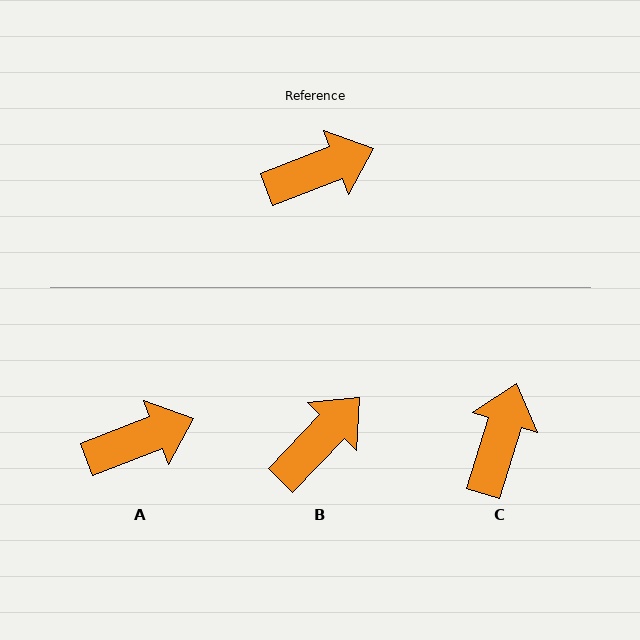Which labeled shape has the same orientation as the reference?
A.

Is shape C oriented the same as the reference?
No, it is off by about 52 degrees.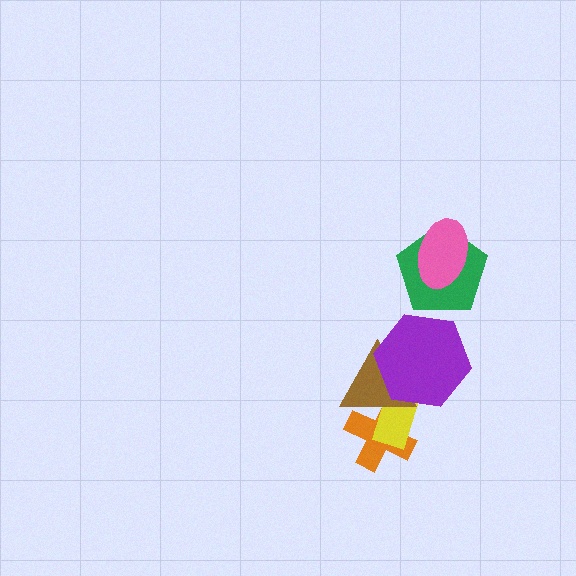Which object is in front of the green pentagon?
The pink ellipse is in front of the green pentagon.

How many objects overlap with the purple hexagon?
2 objects overlap with the purple hexagon.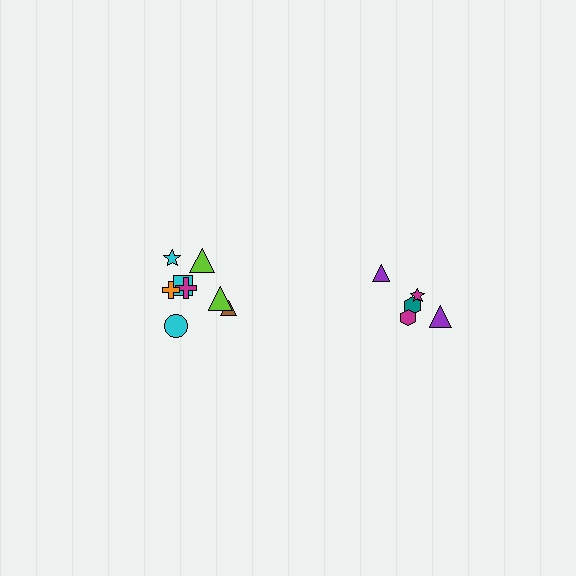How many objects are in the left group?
There are 8 objects.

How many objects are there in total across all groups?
There are 13 objects.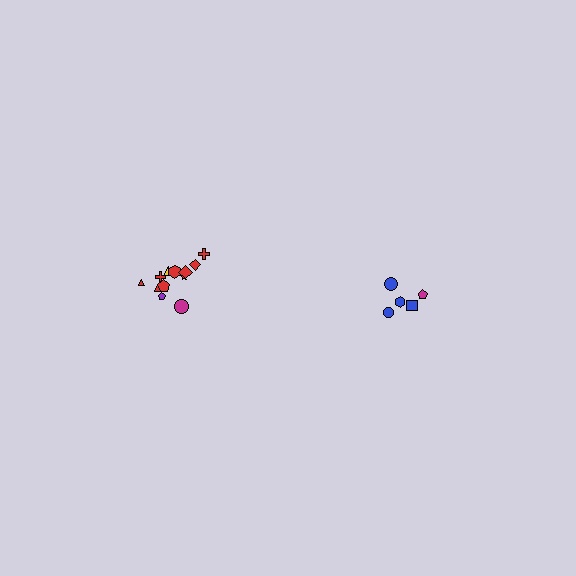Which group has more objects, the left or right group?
The left group.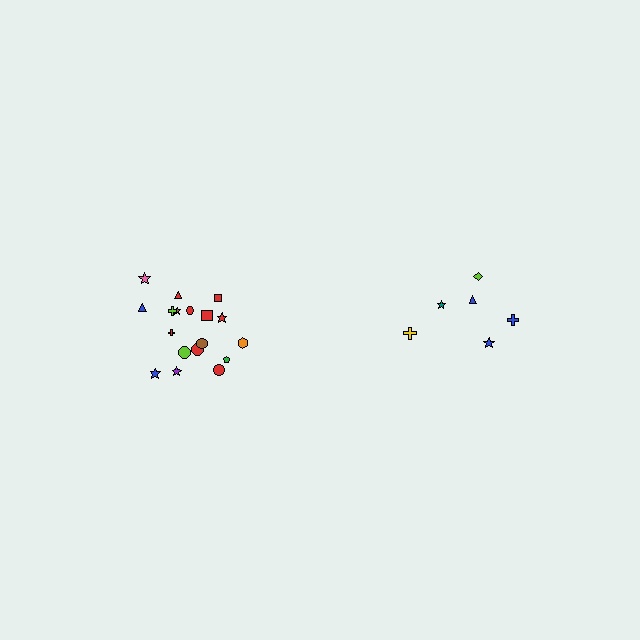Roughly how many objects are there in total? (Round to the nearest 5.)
Roughly 25 objects in total.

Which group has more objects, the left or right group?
The left group.